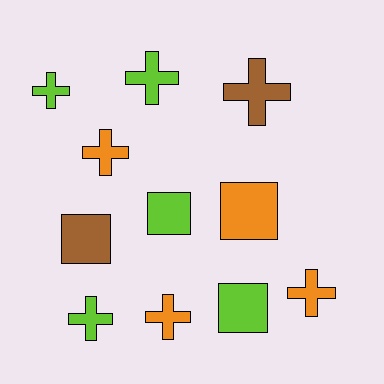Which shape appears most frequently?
Cross, with 7 objects.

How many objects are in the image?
There are 11 objects.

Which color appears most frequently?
Lime, with 5 objects.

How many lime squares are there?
There are 2 lime squares.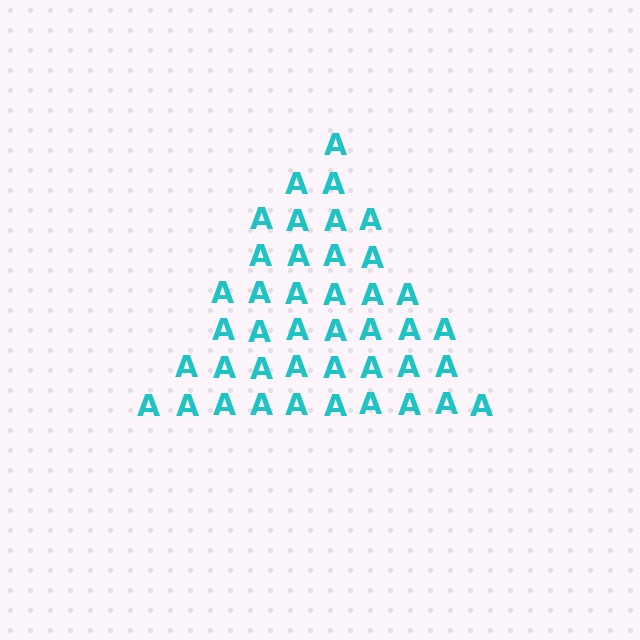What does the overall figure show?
The overall figure shows a triangle.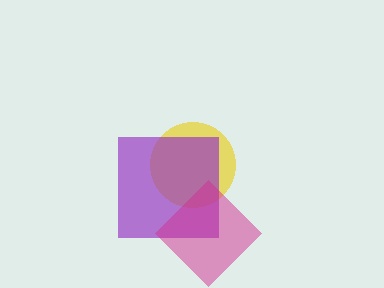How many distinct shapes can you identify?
There are 3 distinct shapes: a yellow circle, a purple square, a magenta diamond.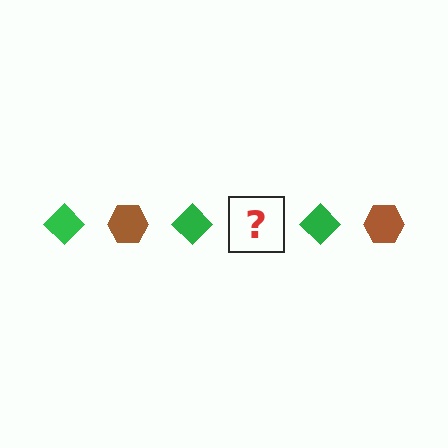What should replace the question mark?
The question mark should be replaced with a brown hexagon.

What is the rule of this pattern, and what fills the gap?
The rule is that the pattern alternates between green diamond and brown hexagon. The gap should be filled with a brown hexagon.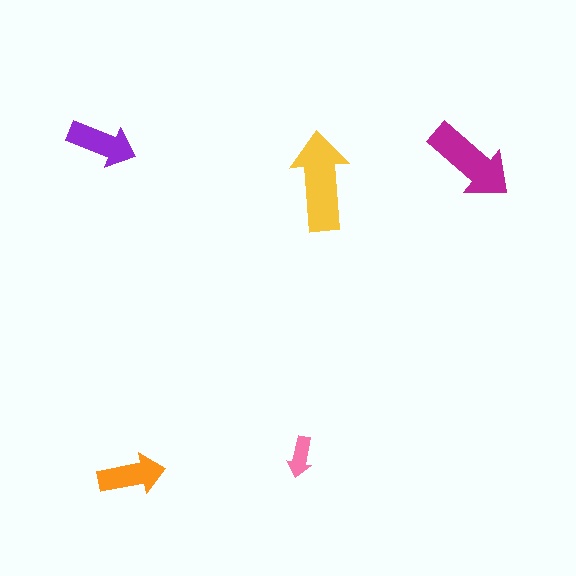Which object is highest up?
The purple arrow is topmost.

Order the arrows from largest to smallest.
the yellow one, the magenta one, the purple one, the orange one, the pink one.